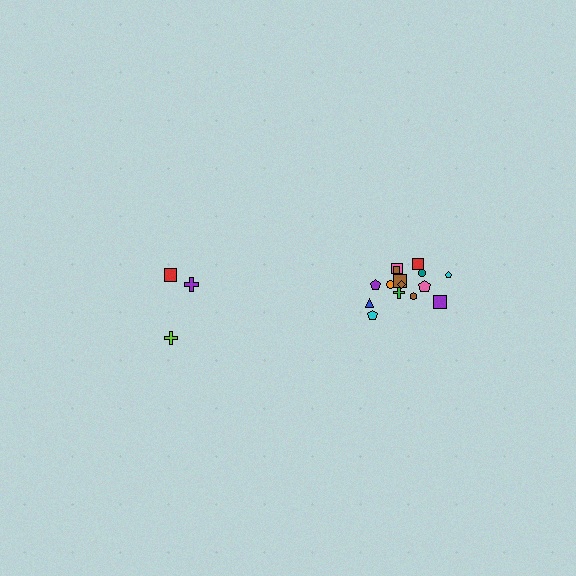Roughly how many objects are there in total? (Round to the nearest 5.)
Roughly 20 objects in total.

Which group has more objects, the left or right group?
The right group.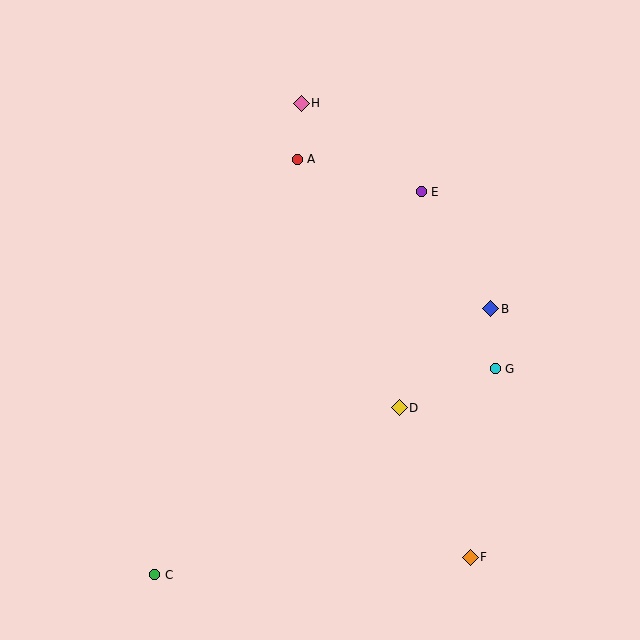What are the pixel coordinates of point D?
Point D is at (399, 408).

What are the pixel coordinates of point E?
Point E is at (421, 192).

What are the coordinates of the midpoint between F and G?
The midpoint between F and G is at (483, 463).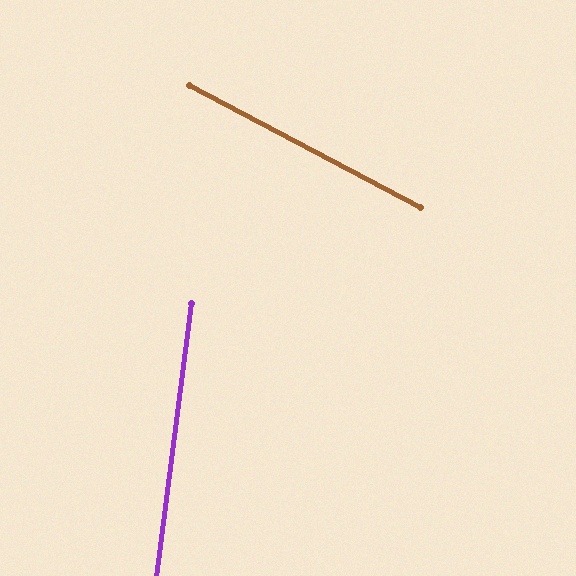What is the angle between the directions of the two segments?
Approximately 69 degrees.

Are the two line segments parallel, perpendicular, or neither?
Neither parallel nor perpendicular — they differ by about 69°.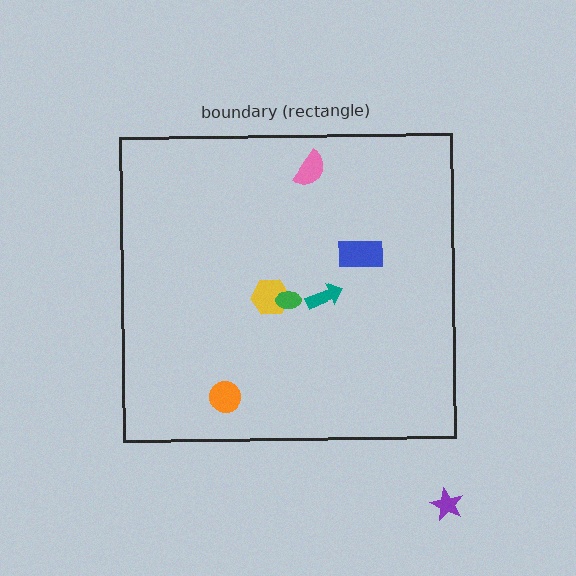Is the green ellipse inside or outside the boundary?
Inside.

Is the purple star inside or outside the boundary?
Outside.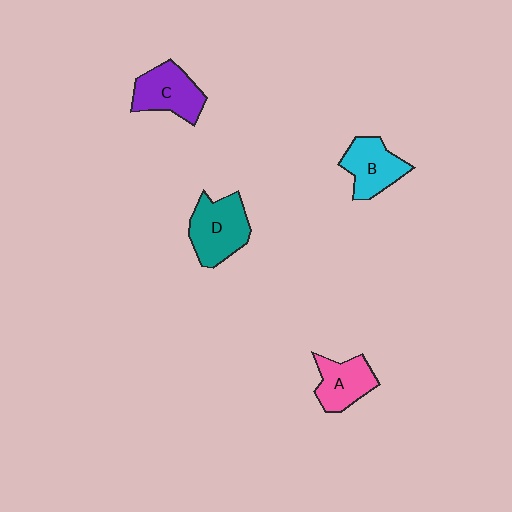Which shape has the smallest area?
Shape A (pink).